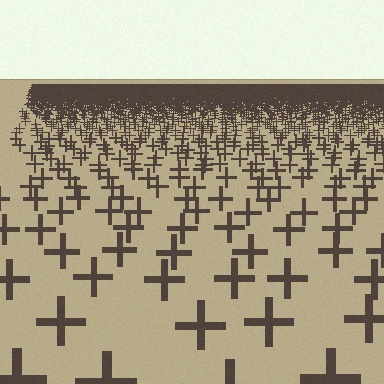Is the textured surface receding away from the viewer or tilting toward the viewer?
The surface is receding away from the viewer. Texture elements get smaller and denser toward the top.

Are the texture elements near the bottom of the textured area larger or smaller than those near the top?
Larger. Near the bottom, elements are closer to the viewer and appear at a bigger on-screen size.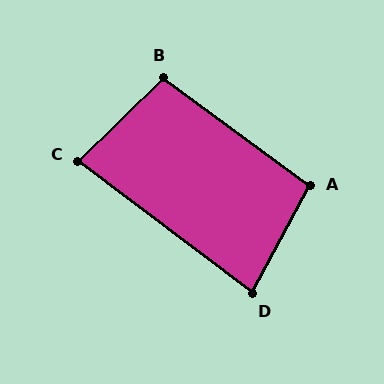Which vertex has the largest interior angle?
B, at approximately 99 degrees.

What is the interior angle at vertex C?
Approximately 81 degrees (acute).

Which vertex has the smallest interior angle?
D, at approximately 81 degrees.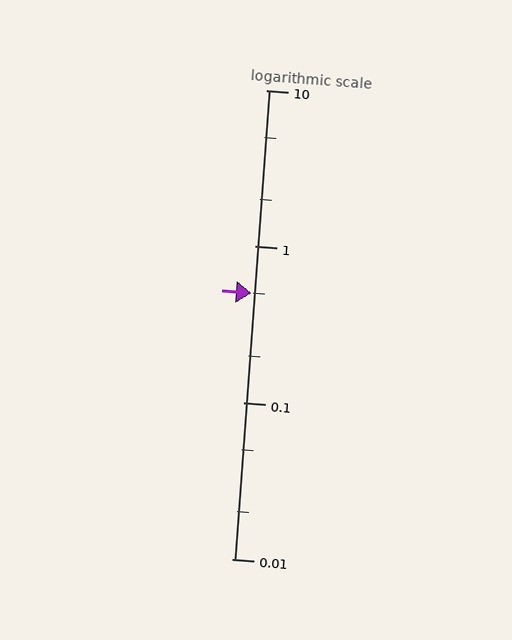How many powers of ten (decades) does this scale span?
The scale spans 3 decades, from 0.01 to 10.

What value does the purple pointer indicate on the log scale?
The pointer indicates approximately 0.5.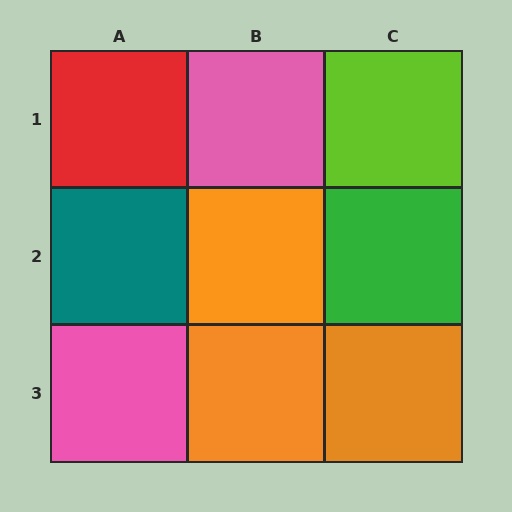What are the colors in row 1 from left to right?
Red, pink, lime.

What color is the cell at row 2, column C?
Green.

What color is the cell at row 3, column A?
Pink.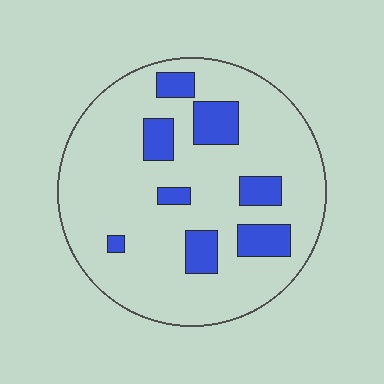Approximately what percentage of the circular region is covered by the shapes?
Approximately 15%.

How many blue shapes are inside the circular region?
8.